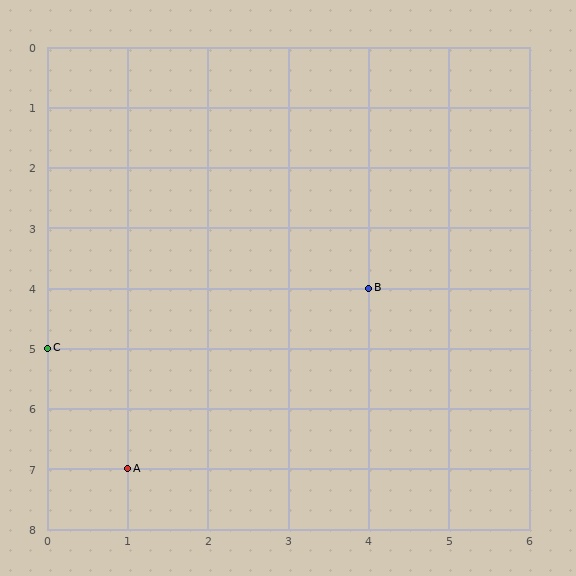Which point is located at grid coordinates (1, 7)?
Point A is at (1, 7).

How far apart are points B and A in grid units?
Points B and A are 3 columns and 3 rows apart (about 4.2 grid units diagonally).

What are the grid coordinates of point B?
Point B is at grid coordinates (4, 4).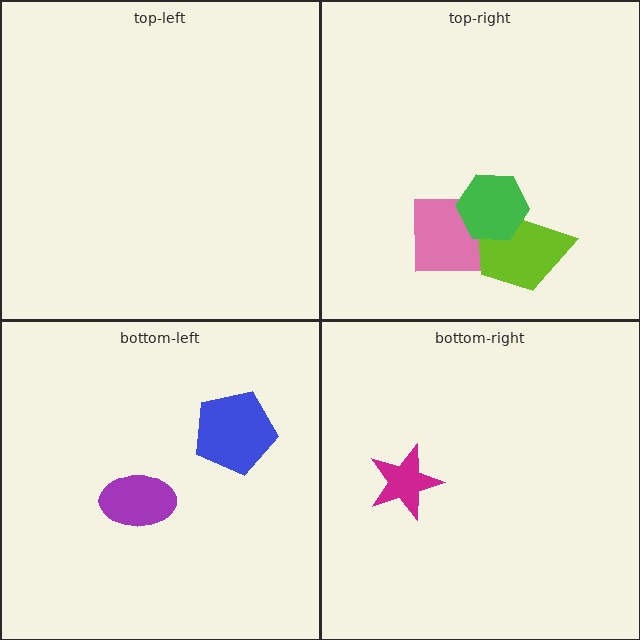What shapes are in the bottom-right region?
The magenta star.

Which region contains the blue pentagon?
The bottom-left region.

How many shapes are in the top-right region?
3.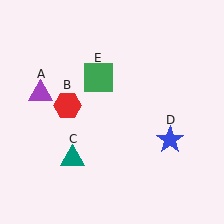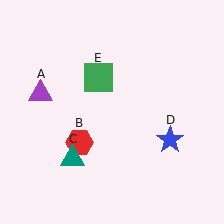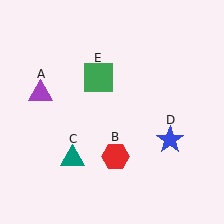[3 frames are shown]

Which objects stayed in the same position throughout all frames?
Purple triangle (object A) and teal triangle (object C) and blue star (object D) and green square (object E) remained stationary.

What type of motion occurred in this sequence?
The red hexagon (object B) rotated counterclockwise around the center of the scene.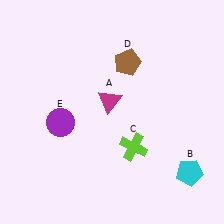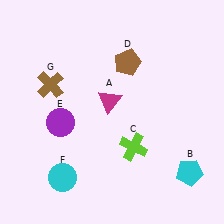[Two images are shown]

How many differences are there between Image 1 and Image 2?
There are 2 differences between the two images.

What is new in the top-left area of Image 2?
A brown cross (G) was added in the top-left area of Image 2.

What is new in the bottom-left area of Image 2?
A cyan circle (F) was added in the bottom-left area of Image 2.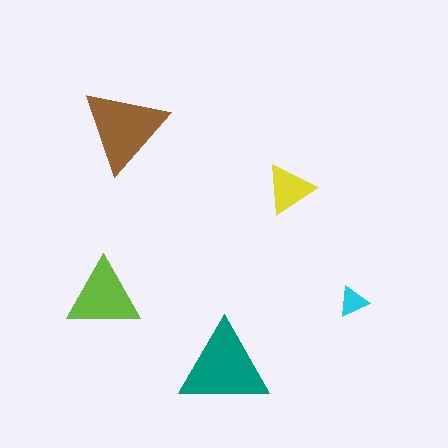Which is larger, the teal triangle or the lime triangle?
The teal one.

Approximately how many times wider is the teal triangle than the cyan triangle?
About 3 times wider.